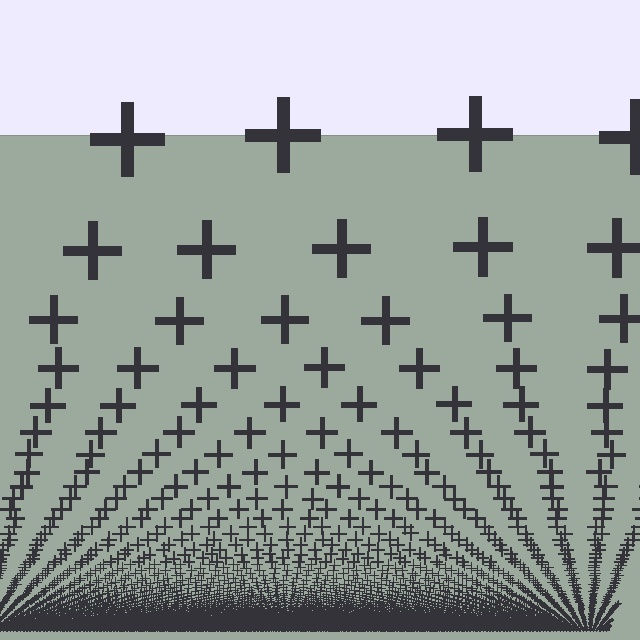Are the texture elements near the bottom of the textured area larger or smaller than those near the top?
Smaller. The gradient is inverted — elements near the bottom are smaller and denser.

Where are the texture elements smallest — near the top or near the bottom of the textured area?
Near the bottom.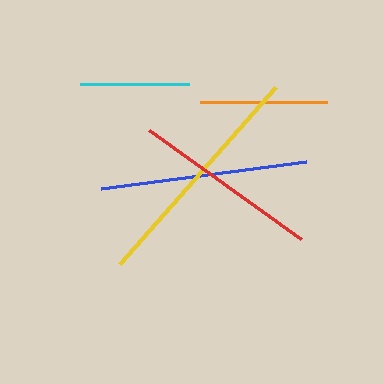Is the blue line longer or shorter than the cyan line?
The blue line is longer than the cyan line.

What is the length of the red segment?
The red segment is approximately 187 pixels long.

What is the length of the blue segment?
The blue segment is approximately 207 pixels long.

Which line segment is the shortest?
The cyan line is the shortest at approximately 109 pixels.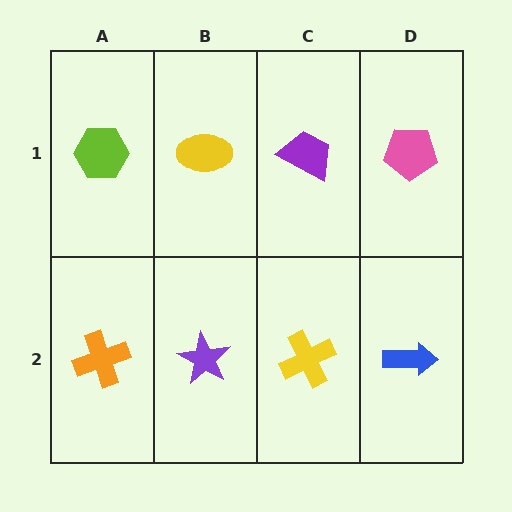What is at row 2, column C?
A yellow cross.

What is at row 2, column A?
An orange cross.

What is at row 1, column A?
A lime hexagon.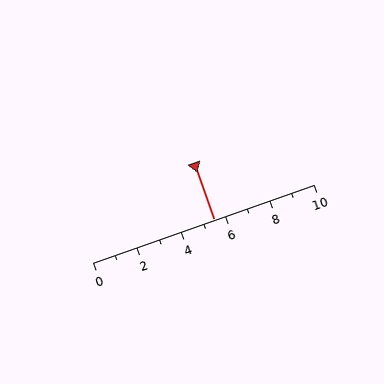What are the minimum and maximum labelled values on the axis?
The axis runs from 0 to 10.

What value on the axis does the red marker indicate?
The marker indicates approximately 5.5.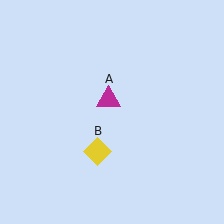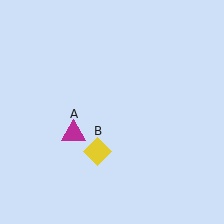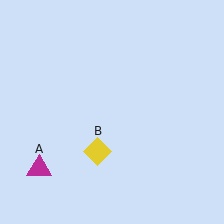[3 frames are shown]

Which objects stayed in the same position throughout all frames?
Yellow diamond (object B) remained stationary.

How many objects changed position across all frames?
1 object changed position: magenta triangle (object A).